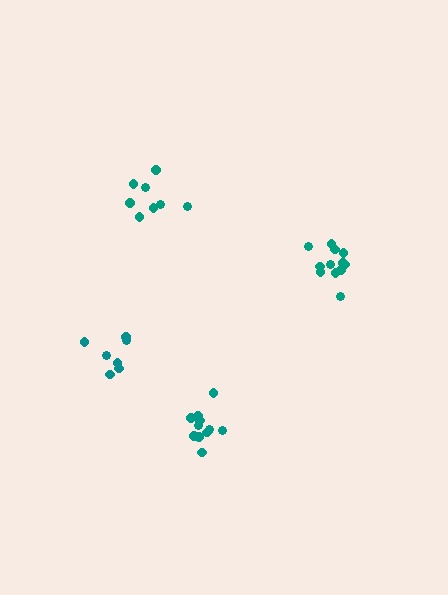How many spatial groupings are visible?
There are 4 spatial groupings.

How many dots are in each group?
Group 1: 12 dots, Group 2: 8 dots, Group 3: 7 dots, Group 4: 11 dots (38 total).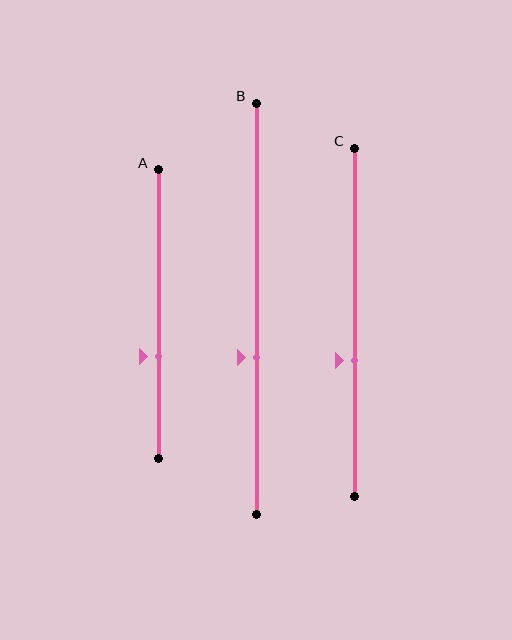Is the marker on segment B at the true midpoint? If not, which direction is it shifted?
No, the marker on segment B is shifted downward by about 12% of the segment length.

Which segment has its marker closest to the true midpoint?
Segment C has its marker closest to the true midpoint.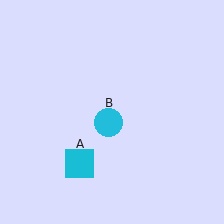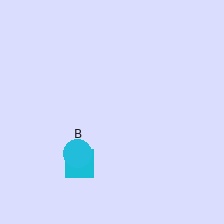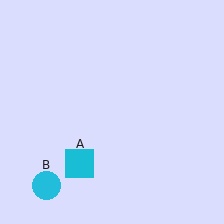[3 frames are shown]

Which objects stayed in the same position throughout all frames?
Cyan square (object A) remained stationary.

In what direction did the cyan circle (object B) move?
The cyan circle (object B) moved down and to the left.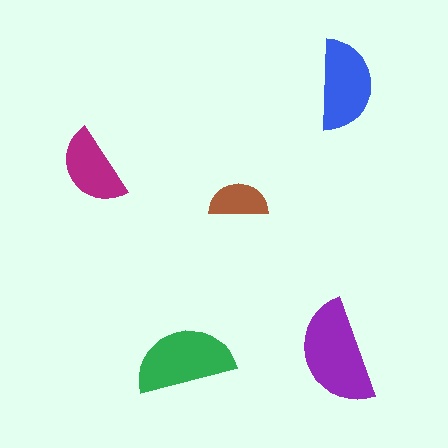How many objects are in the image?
There are 5 objects in the image.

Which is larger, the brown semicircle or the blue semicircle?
The blue one.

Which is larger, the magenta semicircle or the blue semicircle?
The blue one.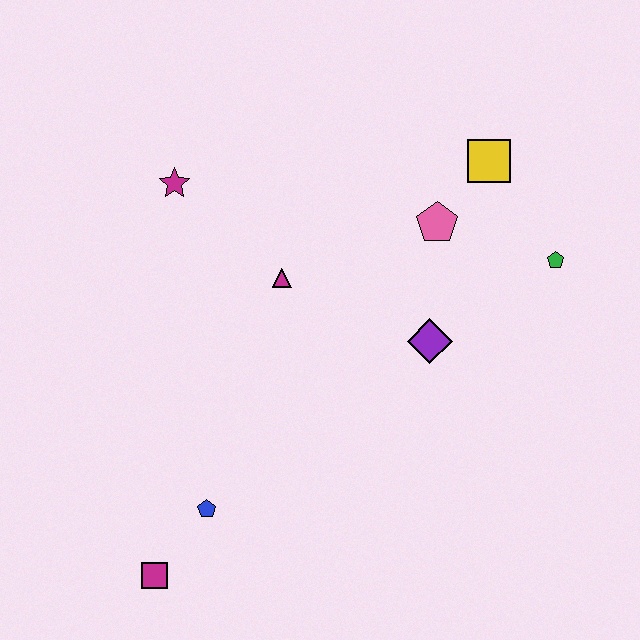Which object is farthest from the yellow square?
The magenta square is farthest from the yellow square.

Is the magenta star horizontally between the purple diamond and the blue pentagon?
No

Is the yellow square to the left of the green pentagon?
Yes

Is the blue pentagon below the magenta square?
No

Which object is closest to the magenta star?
The magenta triangle is closest to the magenta star.